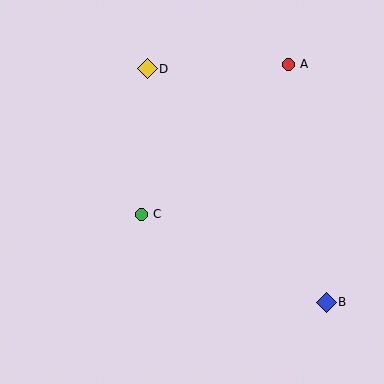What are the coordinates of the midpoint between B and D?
The midpoint between B and D is at (237, 185).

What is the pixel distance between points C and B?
The distance between C and B is 205 pixels.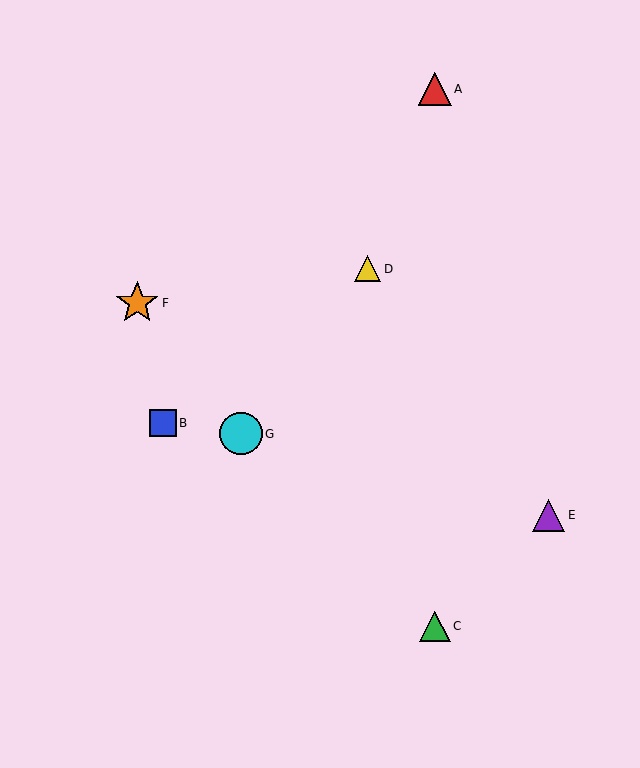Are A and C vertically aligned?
Yes, both are at x≈435.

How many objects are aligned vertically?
2 objects (A, C) are aligned vertically.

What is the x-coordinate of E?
Object E is at x≈548.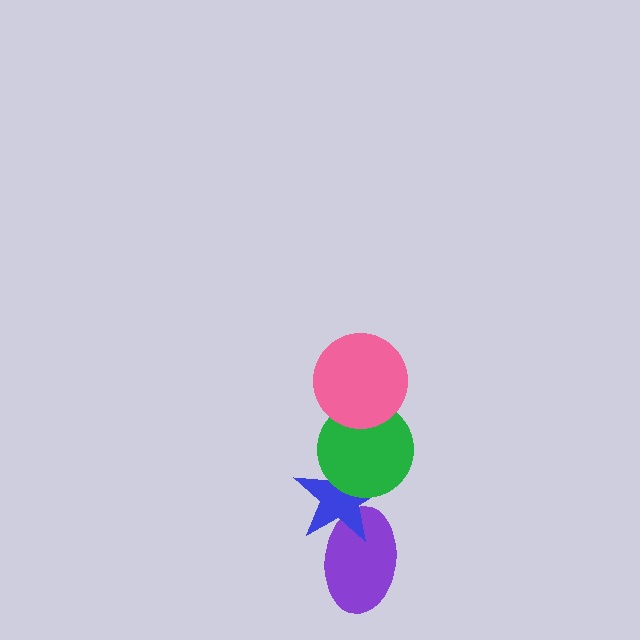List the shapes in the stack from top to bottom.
From top to bottom: the pink circle, the green circle, the blue star, the purple ellipse.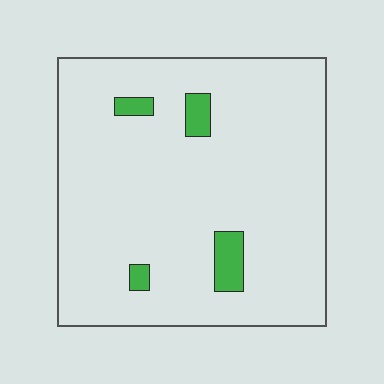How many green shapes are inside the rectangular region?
4.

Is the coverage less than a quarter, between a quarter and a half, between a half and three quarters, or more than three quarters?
Less than a quarter.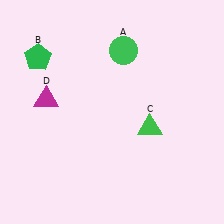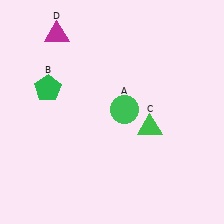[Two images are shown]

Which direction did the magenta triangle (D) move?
The magenta triangle (D) moved up.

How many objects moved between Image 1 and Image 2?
3 objects moved between the two images.